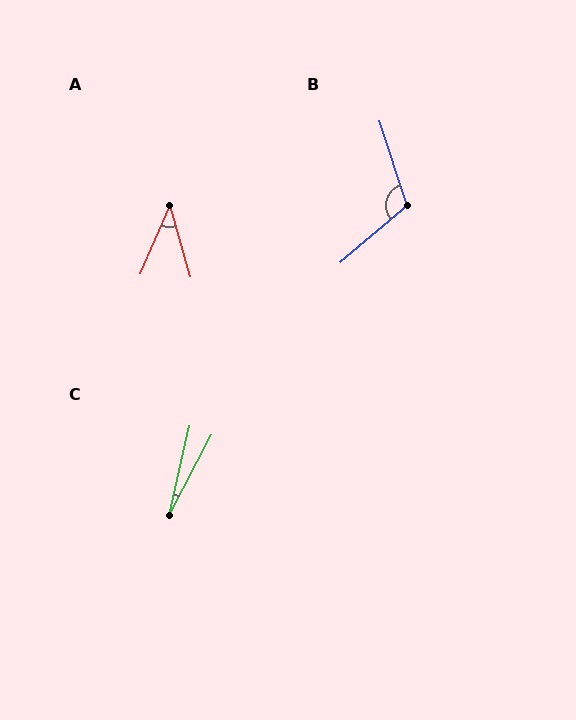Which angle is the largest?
B, at approximately 112 degrees.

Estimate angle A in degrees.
Approximately 39 degrees.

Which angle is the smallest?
C, at approximately 15 degrees.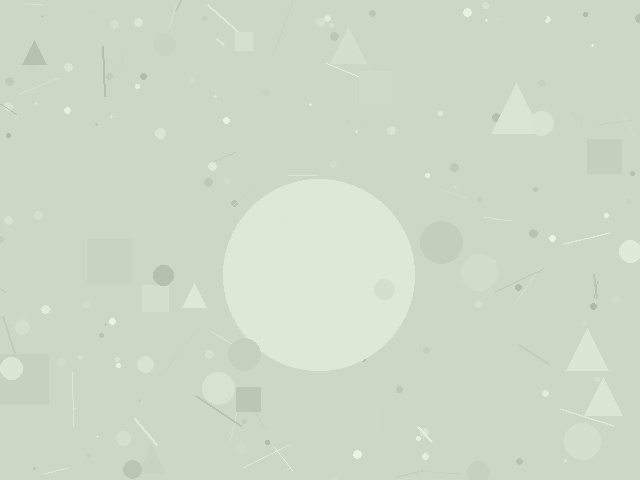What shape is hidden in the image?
A circle is hidden in the image.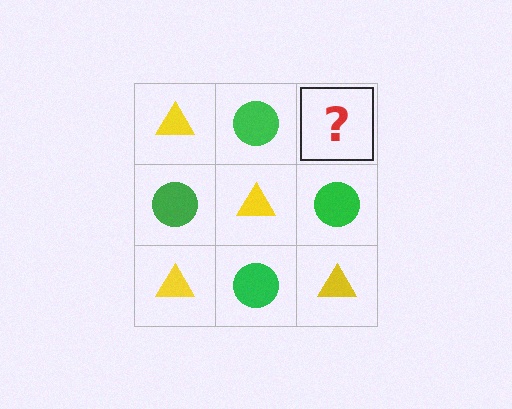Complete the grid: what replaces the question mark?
The question mark should be replaced with a yellow triangle.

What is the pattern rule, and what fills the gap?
The rule is that it alternates yellow triangle and green circle in a checkerboard pattern. The gap should be filled with a yellow triangle.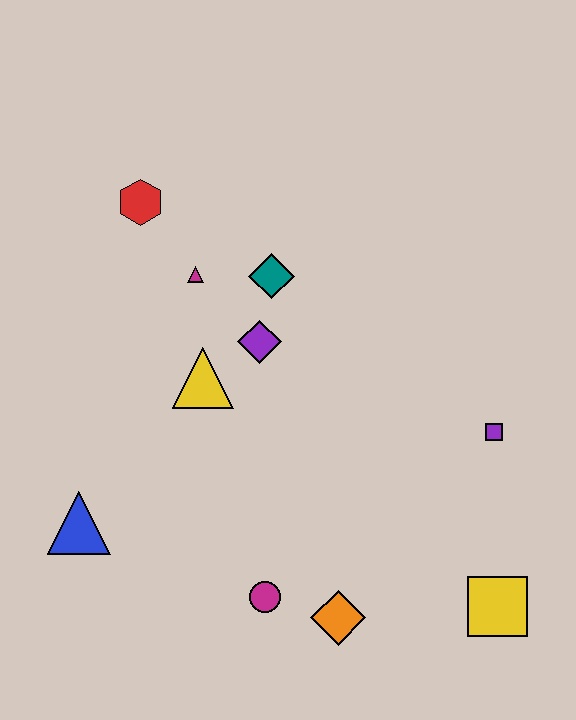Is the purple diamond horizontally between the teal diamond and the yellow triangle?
Yes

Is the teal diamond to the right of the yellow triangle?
Yes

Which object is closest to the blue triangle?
The yellow triangle is closest to the blue triangle.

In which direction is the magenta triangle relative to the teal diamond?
The magenta triangle is to the left of the teal diamond.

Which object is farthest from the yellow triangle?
The yellow square is farthest from the yellow triangle.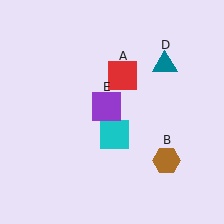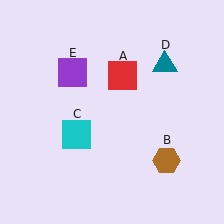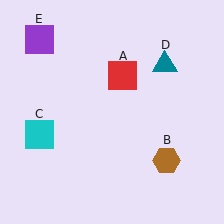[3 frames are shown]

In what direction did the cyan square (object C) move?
The cyan square (object C) moved left.